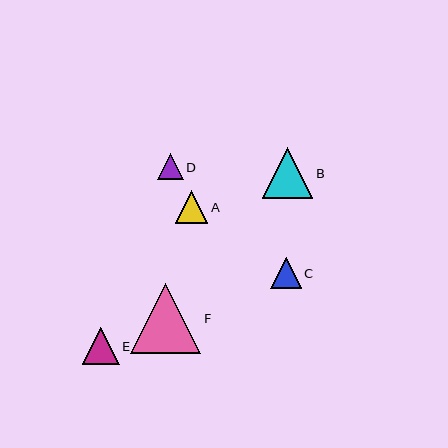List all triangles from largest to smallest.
From largest to smallest: F, B, E, A, C, D.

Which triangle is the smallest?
Triangle D is the smallest with a size of approximately 26 pixels.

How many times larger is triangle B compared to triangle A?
Triangle B is approximately 1.6 times the size of triangle A.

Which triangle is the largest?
Triangle F is the largest with a size of approximately 70 pixels.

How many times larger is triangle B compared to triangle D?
Triangle B is approximately 1.9 times the size of triangle D.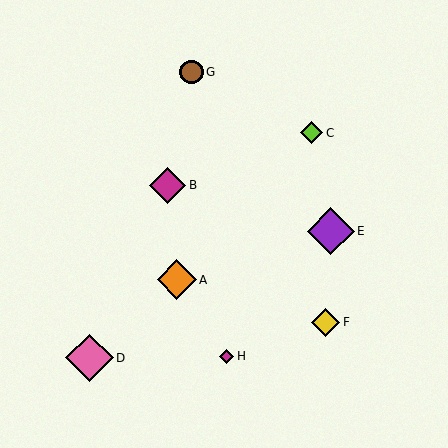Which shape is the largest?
The pink diamond (labeled D) is the largest.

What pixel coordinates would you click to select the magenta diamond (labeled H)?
Click at (226, 356) to select the magenta diamond H.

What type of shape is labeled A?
Shape A is an orange diamond.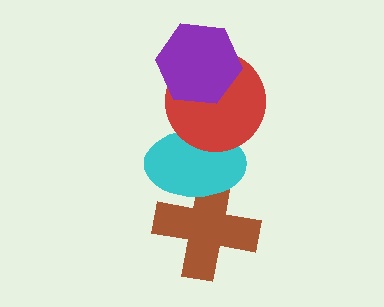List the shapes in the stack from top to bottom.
From top to bottom: the purple hexagon, the red circle, the cyan ellipse, the brown cross.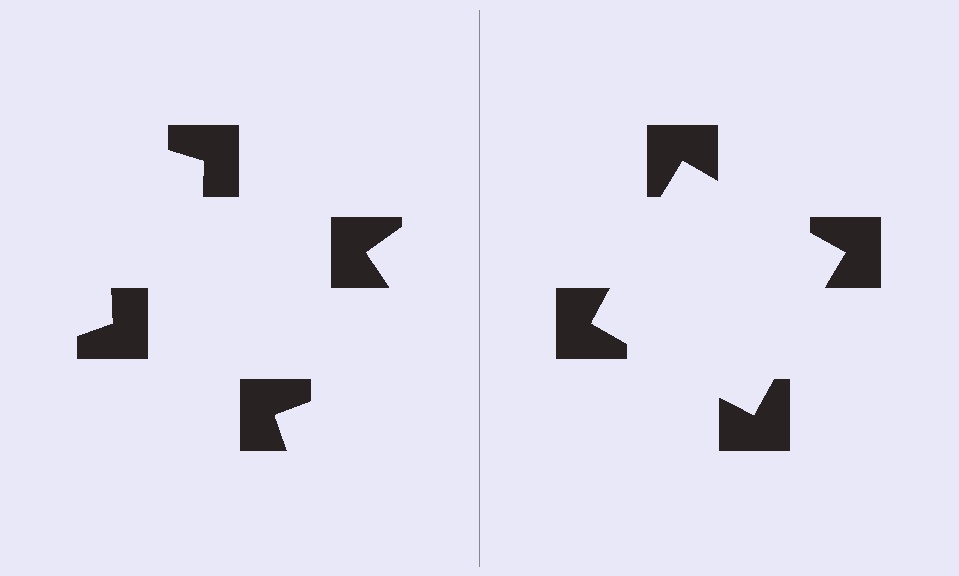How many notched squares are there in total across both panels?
8 — 4 on each side.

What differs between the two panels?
The notched squares are positioned identically on both sides; only the wedge orientations differ. On the right they align to a square; on the left they are misaligned.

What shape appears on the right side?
An illusory square.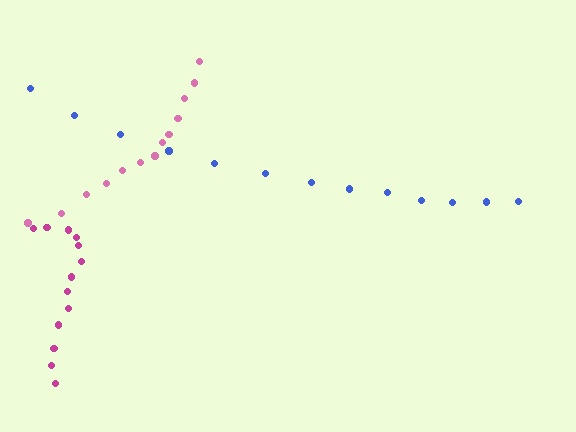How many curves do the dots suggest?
There are 3 distinct paths.